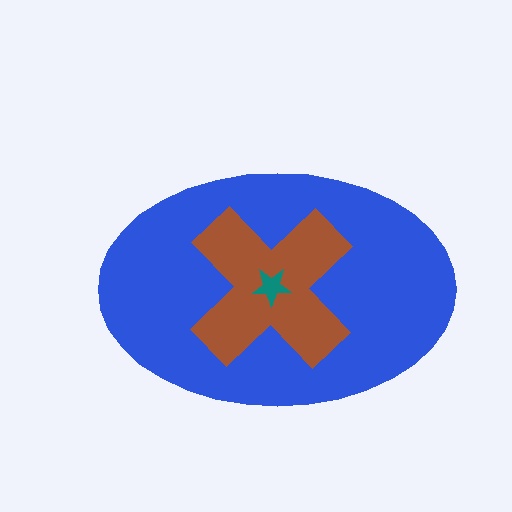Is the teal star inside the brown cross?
Yes.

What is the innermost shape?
The teal star.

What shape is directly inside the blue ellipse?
The brown cross.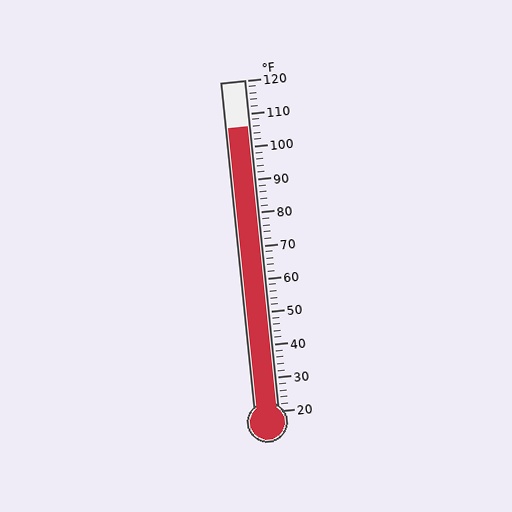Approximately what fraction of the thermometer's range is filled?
The thermometer is filled to approximately 85% of its range.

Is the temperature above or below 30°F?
The temperature is above 30°F.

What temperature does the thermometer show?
The thermometer shows approximately 106°F.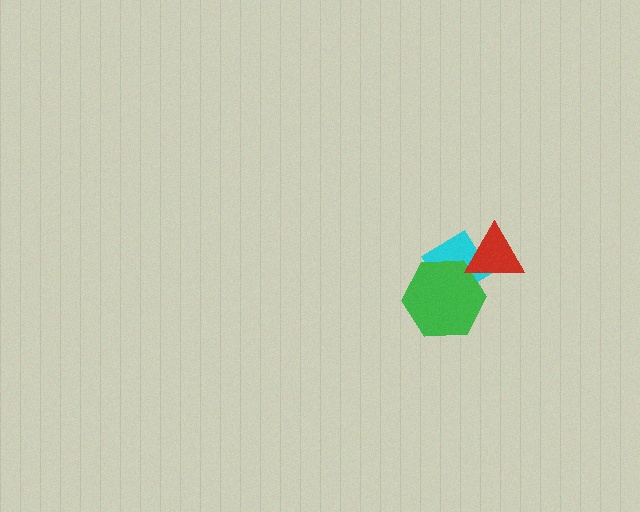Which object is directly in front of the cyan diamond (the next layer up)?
The green hexagon is directly in front of the cyan diamond.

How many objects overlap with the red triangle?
2 objects overlap with the red triangle.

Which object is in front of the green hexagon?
The red triangle is in front of the green hexagon.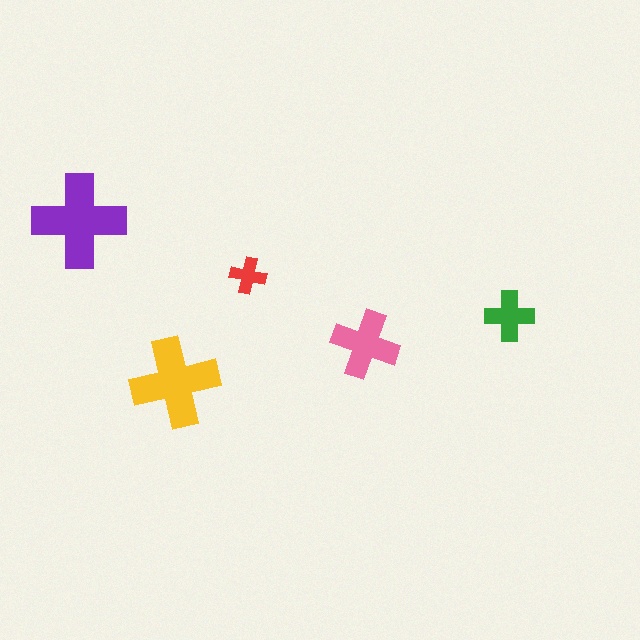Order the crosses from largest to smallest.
the purple one, the yellow one, the pink one, the green one, the red one.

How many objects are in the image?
There are 5 objects in the image.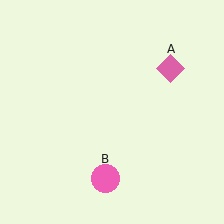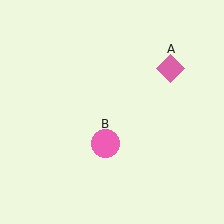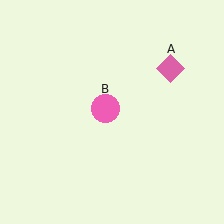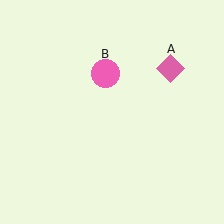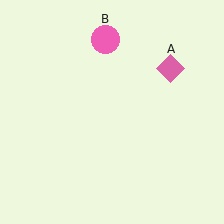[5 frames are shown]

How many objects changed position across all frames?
1 object changed position: pink circle (object B).